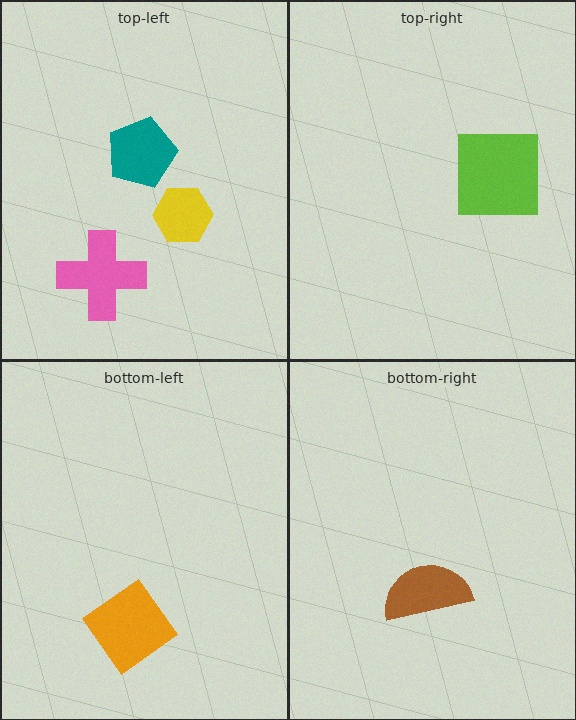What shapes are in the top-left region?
The yellow hexagon, the pink cross, the teal pentagon.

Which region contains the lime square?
The top-right region.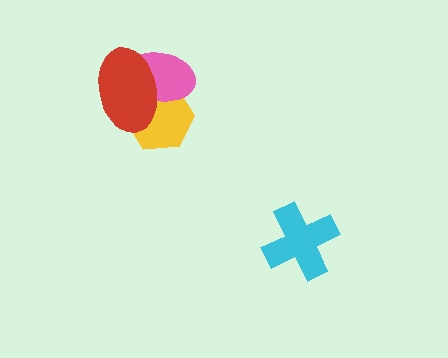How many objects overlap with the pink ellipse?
2 objects overlap with the pink ellipse.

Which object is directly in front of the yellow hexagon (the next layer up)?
The pink ellipse is directly in front of the yellow hexagon.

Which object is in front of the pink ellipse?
The red ellipse is in front of the pink ellipse.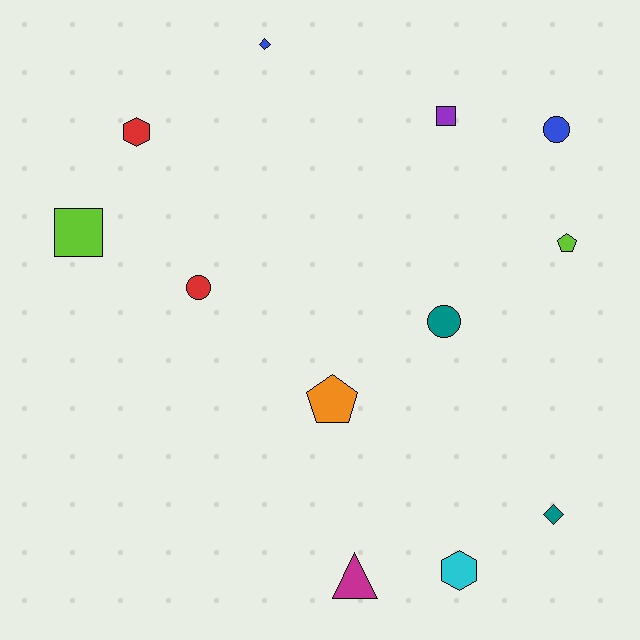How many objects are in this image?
There are 12 objects.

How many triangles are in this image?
There is 1 triangle.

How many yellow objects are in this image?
There are no yellow objects.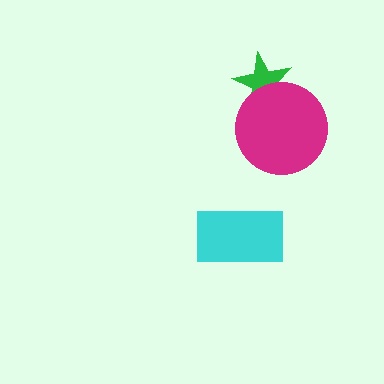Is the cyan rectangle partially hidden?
No, no other shape covers it.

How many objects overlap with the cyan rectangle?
0 objects overlap with the cyan rectangle.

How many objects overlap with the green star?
1 object overlaps with the green star.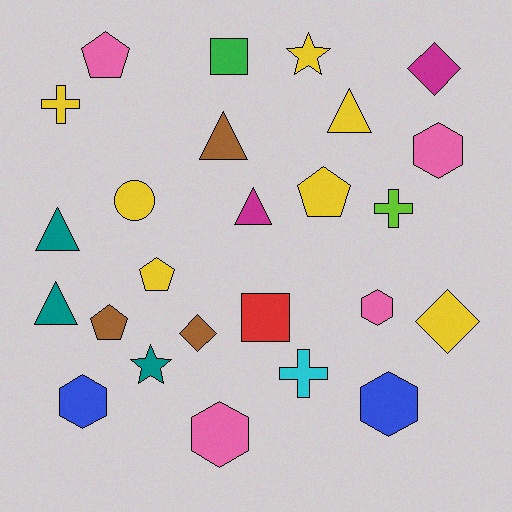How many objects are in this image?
There are 25 objects.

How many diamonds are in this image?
There are 3 diamonds.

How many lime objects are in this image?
There is 1 lime object.